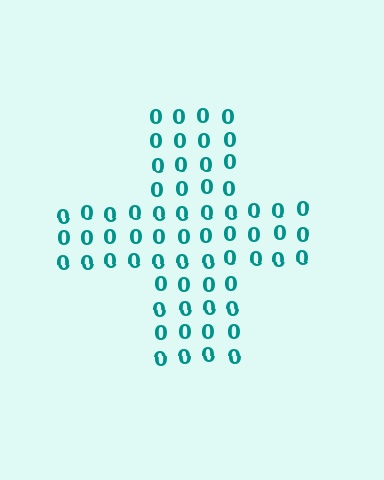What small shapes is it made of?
It is made of small digit 0's.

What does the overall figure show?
The overall figure shows a cross.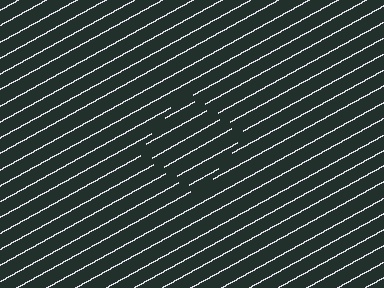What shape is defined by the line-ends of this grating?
An illusory square. The interior of the shape contains the same grating, shifted by half a period — the contour is defined by the phase discontinuity where line-ends from the inner and outer gratings abut.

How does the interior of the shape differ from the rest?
The interior of the shape contains the same grating, shifted by half a period — the contour is defined by the phase discontinuity where line-ends from the inner and outer gratings abut.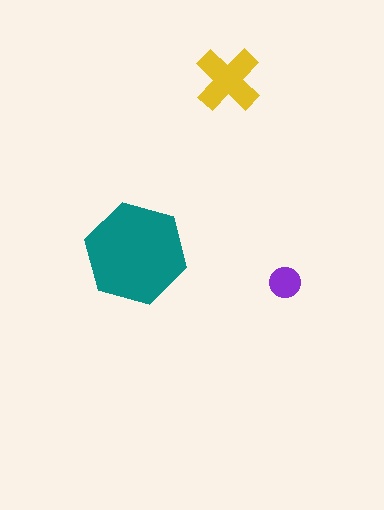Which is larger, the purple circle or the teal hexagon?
The teal hexagon.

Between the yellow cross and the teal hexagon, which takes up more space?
The teal hexagon.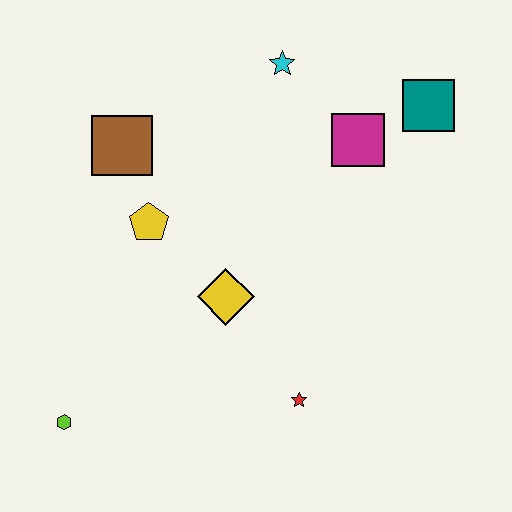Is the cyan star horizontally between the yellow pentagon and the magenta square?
Yes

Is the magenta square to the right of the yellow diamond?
Yes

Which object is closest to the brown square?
The yellow pentagon is closest to the brown square.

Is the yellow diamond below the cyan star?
Yes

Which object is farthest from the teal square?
The lime hexagon is farthest from the teal square.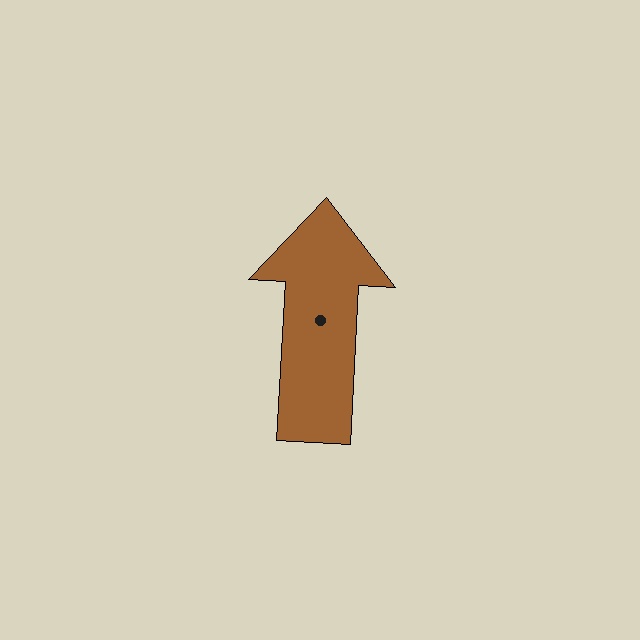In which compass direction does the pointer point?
North.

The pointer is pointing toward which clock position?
Roughly 12 o'clock.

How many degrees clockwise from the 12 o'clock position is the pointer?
Approximately 3 degrees.